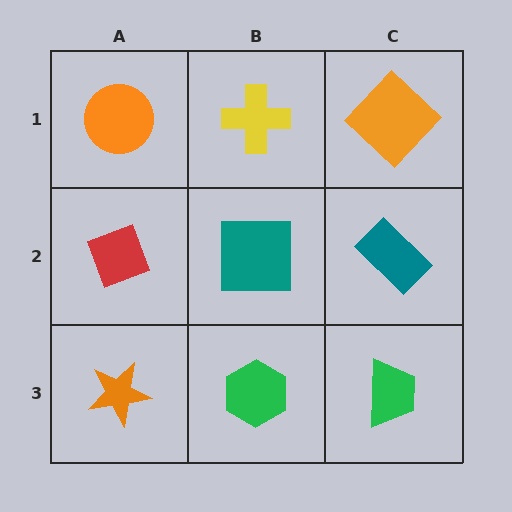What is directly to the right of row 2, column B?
A teal rectangle.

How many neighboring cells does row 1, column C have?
2.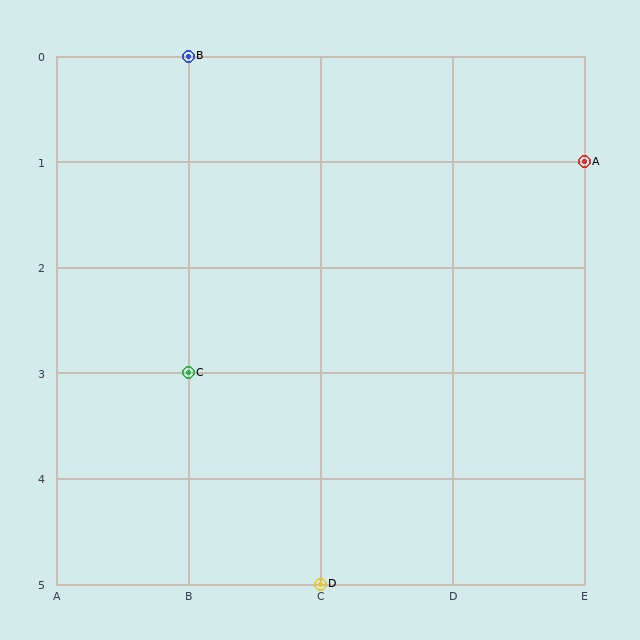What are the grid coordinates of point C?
Point C is at grid coordinates (B, 3).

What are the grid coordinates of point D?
Point D is at grid coordinates (C, 5).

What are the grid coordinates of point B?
Point B is at grid coordinates (B, 0).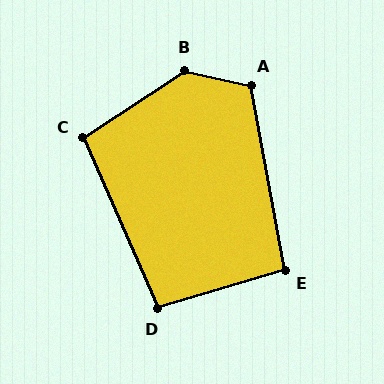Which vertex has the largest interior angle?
B, at approximately 133 degrees.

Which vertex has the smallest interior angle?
E, at approximately 96 degrees.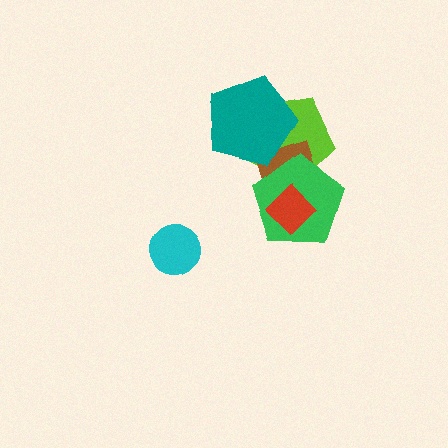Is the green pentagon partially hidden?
Yes, it is partially covered by another shape.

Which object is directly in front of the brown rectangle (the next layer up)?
The green pentagon is directly in front of the brown rectangle.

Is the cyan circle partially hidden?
No, no other shape covers it.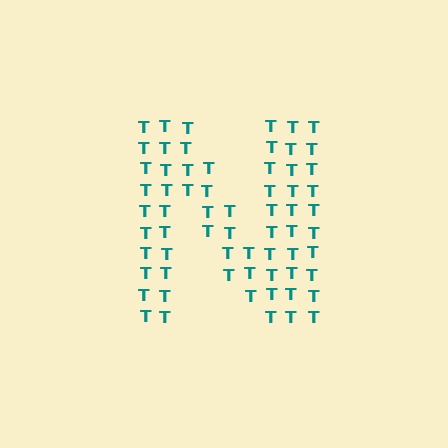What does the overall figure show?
The overall figure shows the letter N.